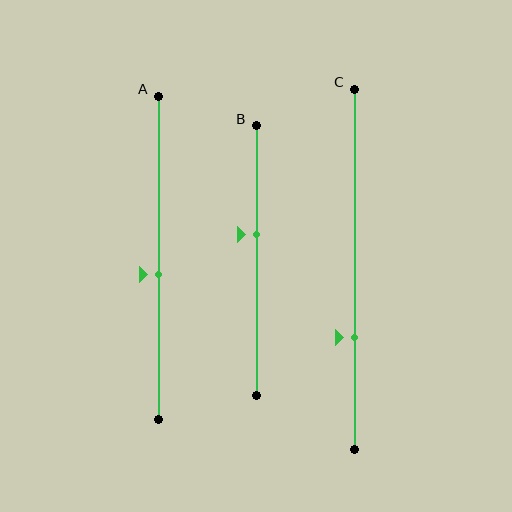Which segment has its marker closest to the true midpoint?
Segment A has its marker closest to the true midpoint.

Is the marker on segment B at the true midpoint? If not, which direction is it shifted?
No, the marker on segment B is shifted upward by about 10% of the segment length.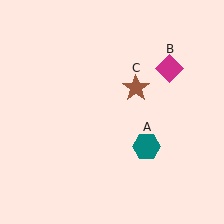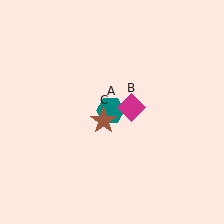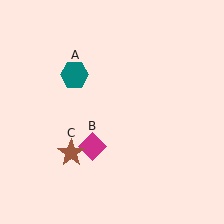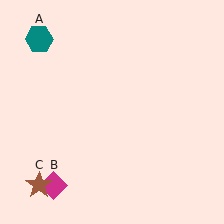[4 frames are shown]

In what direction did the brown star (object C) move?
The brown star (object C) moved down and to the left.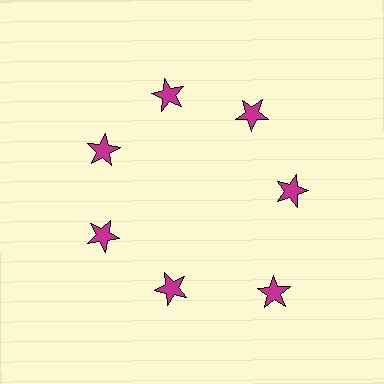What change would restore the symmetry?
The symmetry would be restored by moving it inward, back onto the ring so that all 7 stars sit at equal angles and equal distance from the center.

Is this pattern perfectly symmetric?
No. The 7 magenta stars are arranged in a ring, but one element near the 5 o'clock position is pushed outward from the center, breaking the 7-fold rotational symmetry.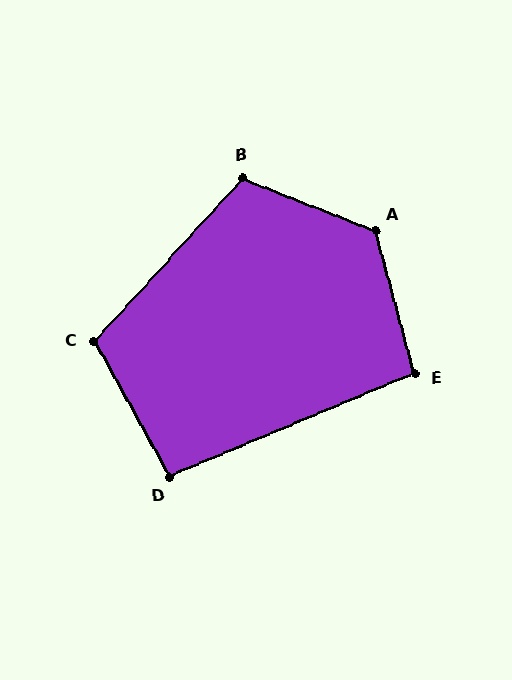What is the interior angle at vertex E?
Approximately 98 degrees (obtuse).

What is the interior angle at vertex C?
Approximately 109 degrees (obtuse).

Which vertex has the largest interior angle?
A, at approximately 127 degrees.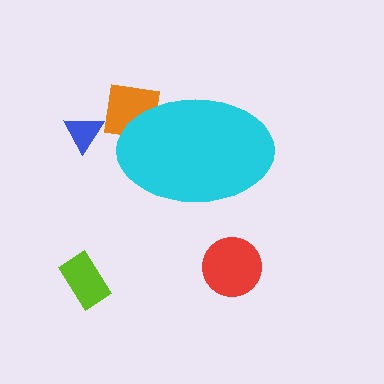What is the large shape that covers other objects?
A cyan ellipse.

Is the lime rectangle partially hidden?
No, the lime rectangle is fully visible.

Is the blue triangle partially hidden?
No, the blue triangle is fully visible.